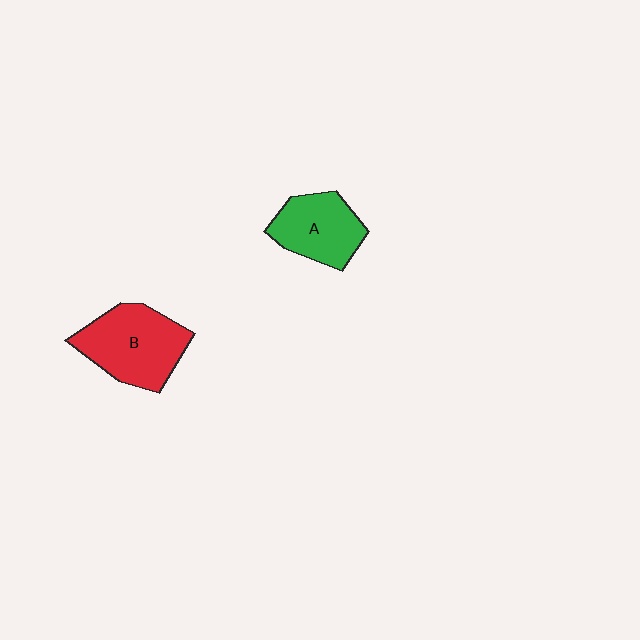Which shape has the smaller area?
Shape A (green).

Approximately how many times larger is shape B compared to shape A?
Approximately 1.3 times.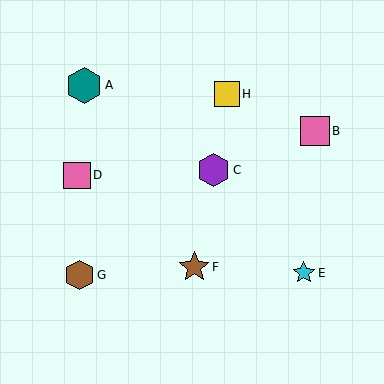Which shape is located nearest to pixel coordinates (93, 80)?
The teal hexagon (labeled A) at (84, 85) is nearest to that location.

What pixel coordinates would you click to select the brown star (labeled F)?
Click at (194, 267) to select the brown star F.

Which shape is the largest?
The teal hexagon (labeled A) is the largest.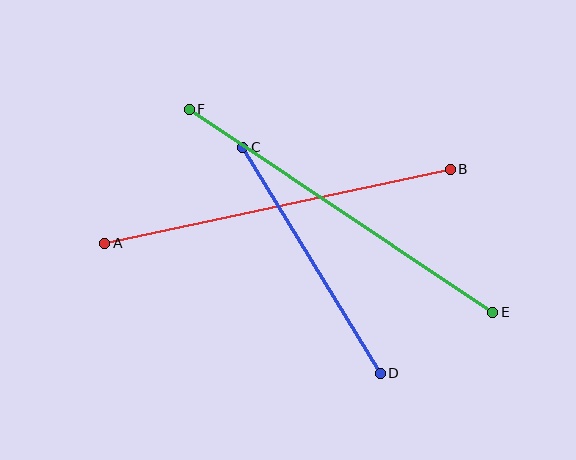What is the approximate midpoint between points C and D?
The midpoint is at approximately (311, 260) pixels.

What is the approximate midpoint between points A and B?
The midpoint is at approximately (277, 206) pixels.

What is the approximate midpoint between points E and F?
The midpoint is at approximately (341, 211) pixels.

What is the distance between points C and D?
The distance is approximately 264 pixels.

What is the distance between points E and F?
The distance is approximately 365 pixels.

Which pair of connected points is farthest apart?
Points E and F are farthest apart.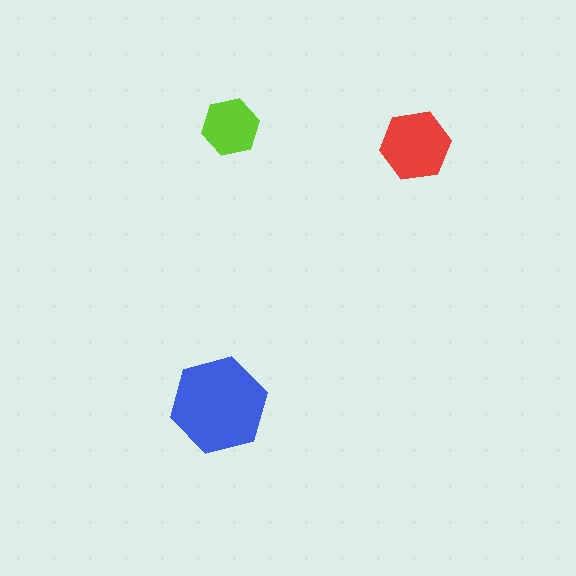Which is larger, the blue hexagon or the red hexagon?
The blue one.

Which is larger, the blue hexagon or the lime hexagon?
The blue one.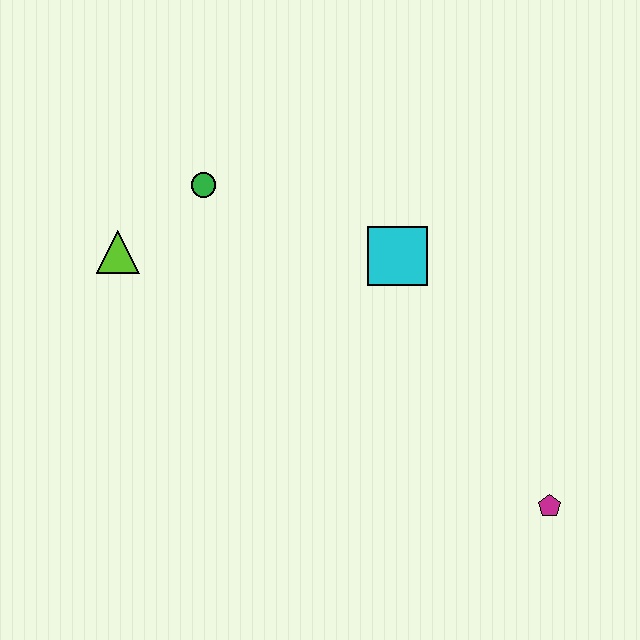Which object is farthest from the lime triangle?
The magenta pentagon is farthest from the lime triangle.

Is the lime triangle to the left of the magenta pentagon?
Yes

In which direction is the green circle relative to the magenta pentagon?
The green circle is to the left of the magenta pentagon.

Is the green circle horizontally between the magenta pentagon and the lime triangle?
Yes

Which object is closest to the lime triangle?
The green circle is closest to the lime triangle.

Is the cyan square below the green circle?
Yes